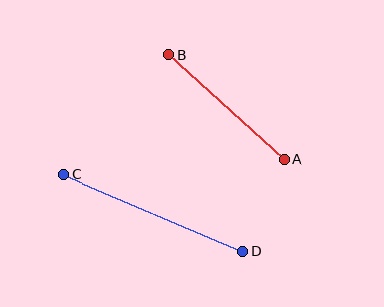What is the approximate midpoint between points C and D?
The midpoint is at approximately (153, 213) pixels.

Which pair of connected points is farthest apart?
Points C and D are farthest apart.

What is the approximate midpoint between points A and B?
The midpoint is at approximately (227, 107) pixels.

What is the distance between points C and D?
The distance is approximately 195 pixels.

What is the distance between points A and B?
The distance is approximately 156 pixels.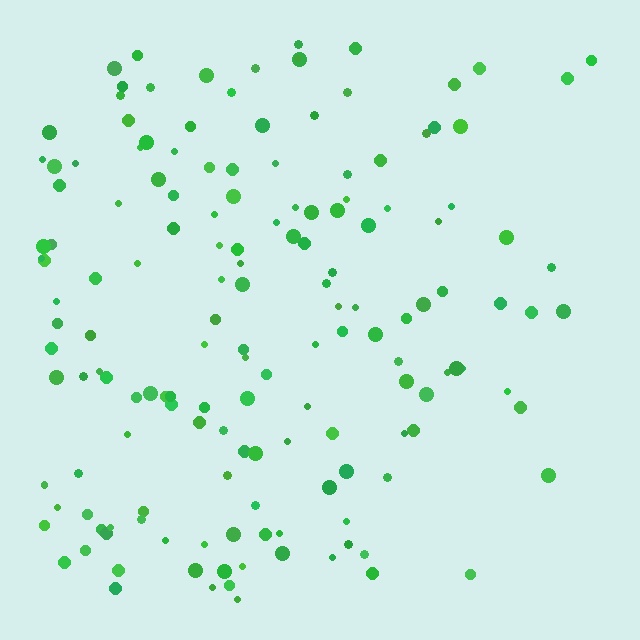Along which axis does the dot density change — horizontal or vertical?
Horizontal.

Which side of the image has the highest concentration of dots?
The left.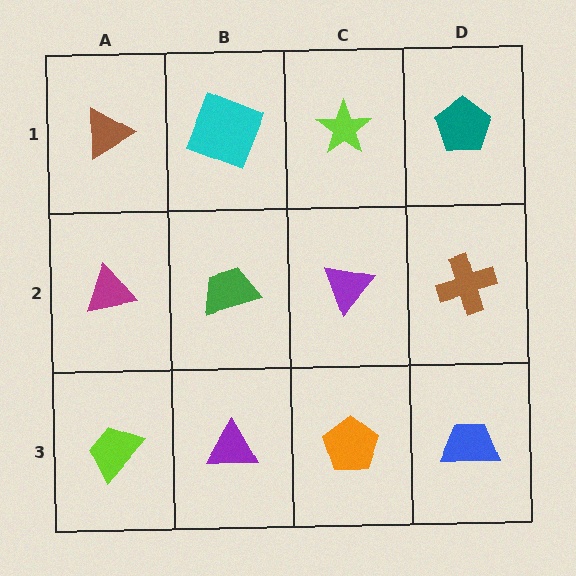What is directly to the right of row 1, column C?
A teal pentagon.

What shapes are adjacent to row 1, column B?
A green trapezoid (row 2, column B), a brown triangle (row 1, column A), a lime star (row 1, column C).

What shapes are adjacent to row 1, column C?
A purple triangle (row 2, column C), a cyan square (row 1, column B), a teal pentagon (row 1, column D).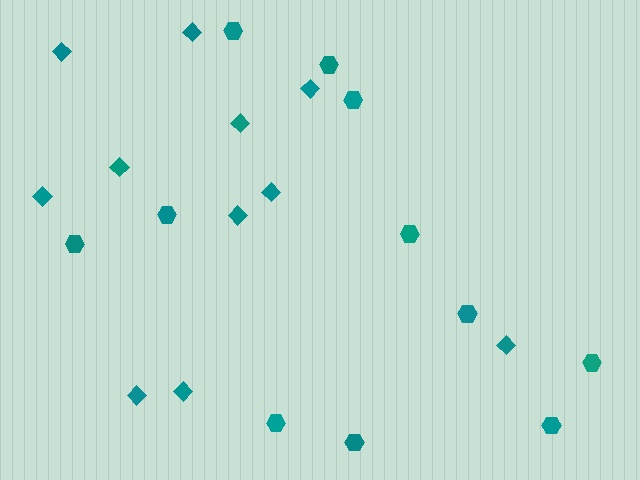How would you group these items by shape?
There are 2 groups: one group of diamonds (11) and one group of hexagons (11).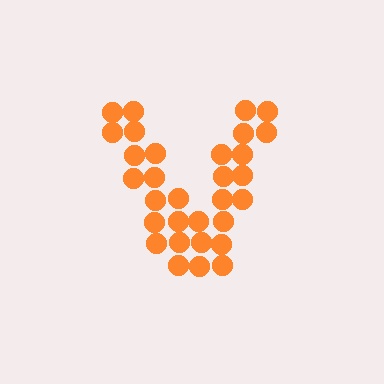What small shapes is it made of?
It is made of small circles.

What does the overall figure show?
The overall figure shows the letter V.